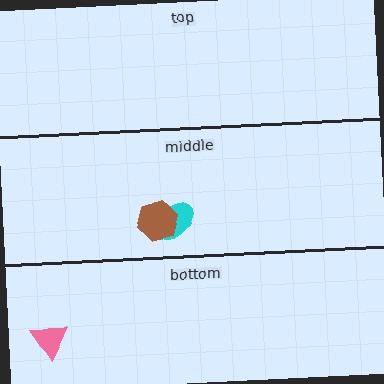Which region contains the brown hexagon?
The middle region.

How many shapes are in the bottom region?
1.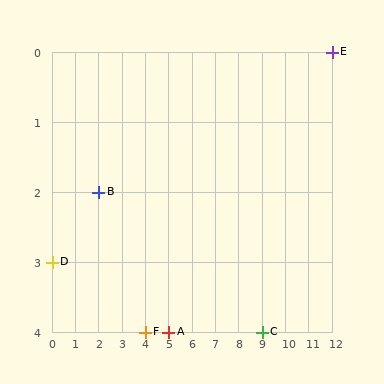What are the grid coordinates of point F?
Point F is at grid coordinates (4, 4).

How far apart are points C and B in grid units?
Points C and B are 7 columns and 2 rows apart (about 7.3 grid units diagonally).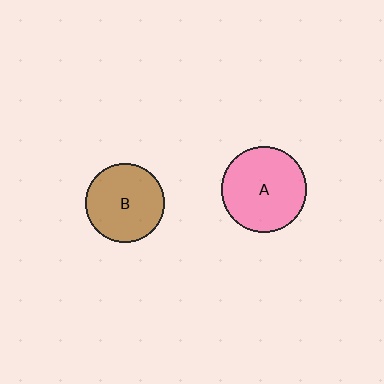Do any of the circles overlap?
No, none of the circles overlap.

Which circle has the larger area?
Circle A (pink).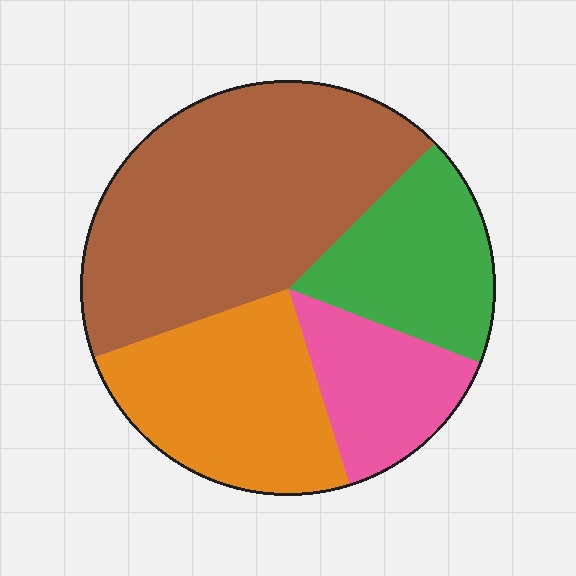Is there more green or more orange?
Orange.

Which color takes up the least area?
Pink, at roughly 15%.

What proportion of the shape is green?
Green covers about 20% of the shape.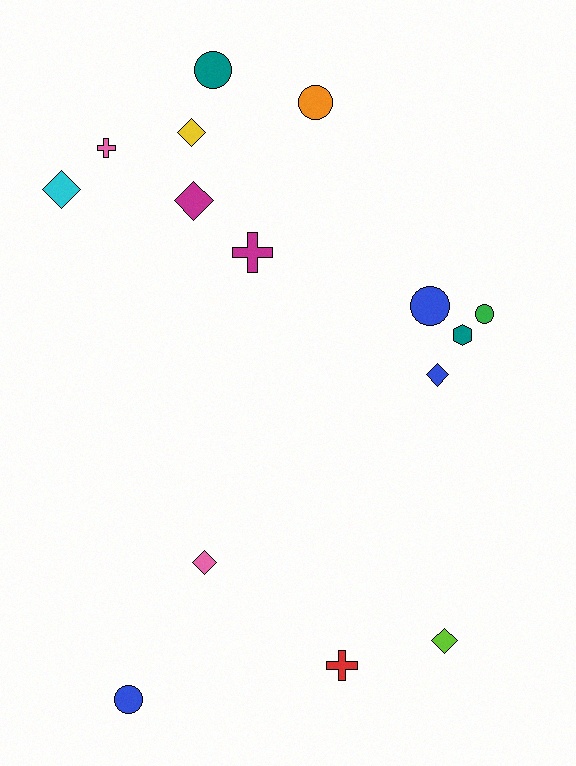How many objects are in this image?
There are 15 objects.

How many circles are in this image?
There are 5 circles.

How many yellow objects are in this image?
There is 1 yellow object.